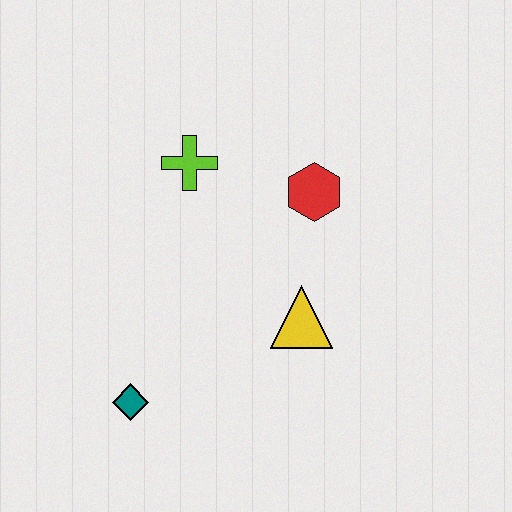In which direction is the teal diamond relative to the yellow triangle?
The teal diamond is to the left of the yellow triangle.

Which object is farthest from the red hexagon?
The teal diamond is farthest from the red hexagon.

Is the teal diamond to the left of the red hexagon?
Yes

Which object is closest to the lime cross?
The red hexagon is closest to the lime cross.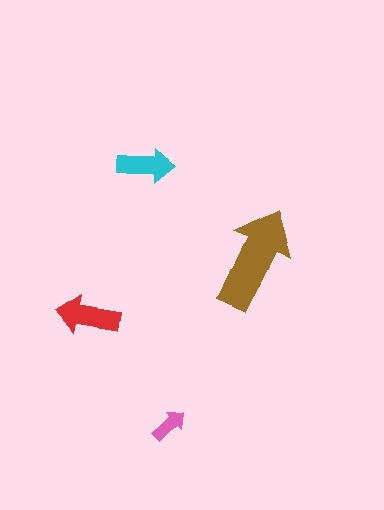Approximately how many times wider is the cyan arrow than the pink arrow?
About 1.5 times wider.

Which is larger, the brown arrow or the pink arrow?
The brown one.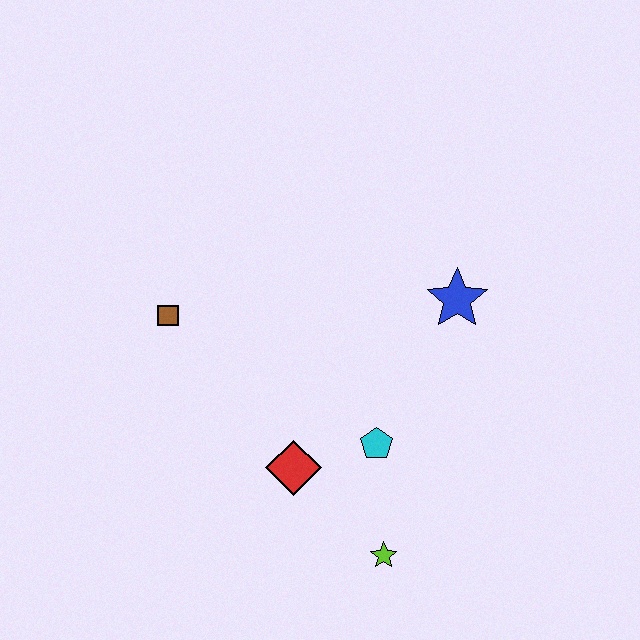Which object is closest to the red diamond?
The cyan pentagon is closest to the red diamond.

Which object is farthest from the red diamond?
The blue star is farthest from the red diamond.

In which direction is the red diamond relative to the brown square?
The red diamond is below the brown square.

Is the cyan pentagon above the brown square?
No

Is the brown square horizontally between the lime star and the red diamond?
No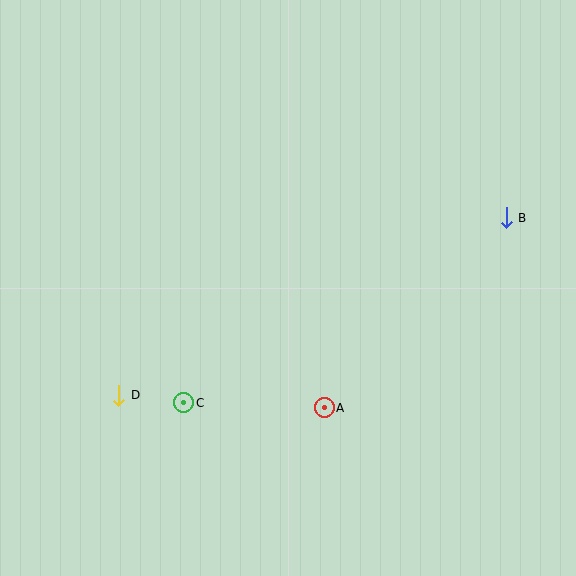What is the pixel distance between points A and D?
The distance between A and D is 206 pixels.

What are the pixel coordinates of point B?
Point B is at (506, 218).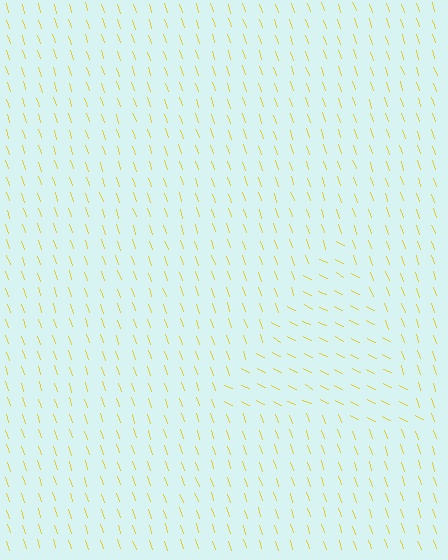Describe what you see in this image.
The image is filled with small yellow line segments. A triangle region in the image has lines oriented differently from the surrounding lines, creating a visible texture boundary.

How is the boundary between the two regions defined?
The boundary is defined purely by a change in line orientation (approximately 45 degrees difference). All lines are the same color and thickness.